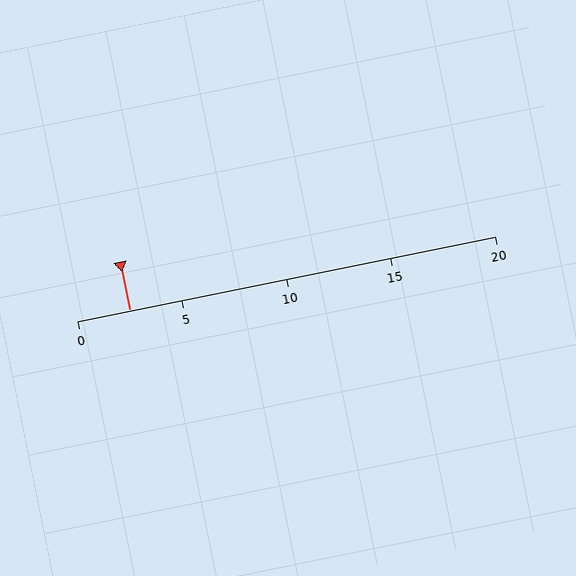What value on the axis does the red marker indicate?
The marker indicates approximately 2.5.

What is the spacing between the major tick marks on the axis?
The major ticks are spaced 5 apart.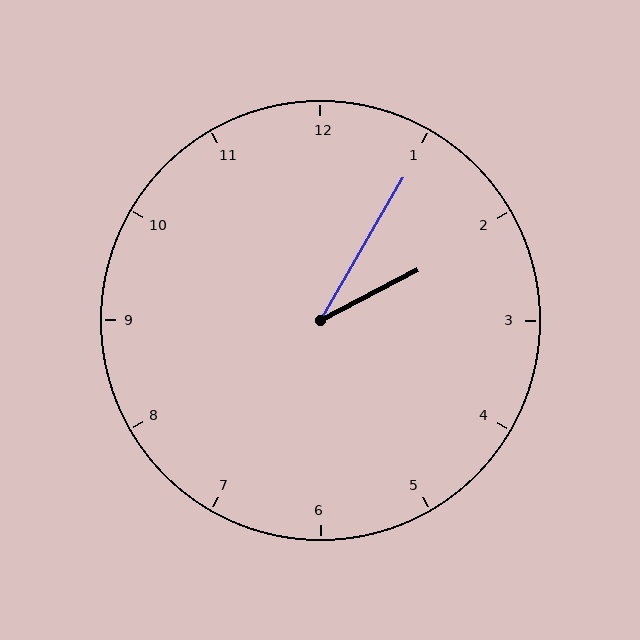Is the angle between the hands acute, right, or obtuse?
It is acute.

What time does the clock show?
2:05.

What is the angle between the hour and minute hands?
Approximately 32 degrees.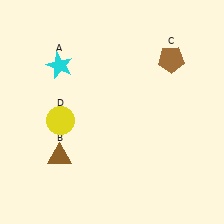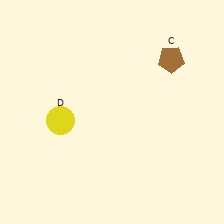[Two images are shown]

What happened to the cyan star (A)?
The cyan star (A) was removed in Image 2. It was in the top-left area of Image 1.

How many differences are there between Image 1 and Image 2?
There are 2 differences between the two images.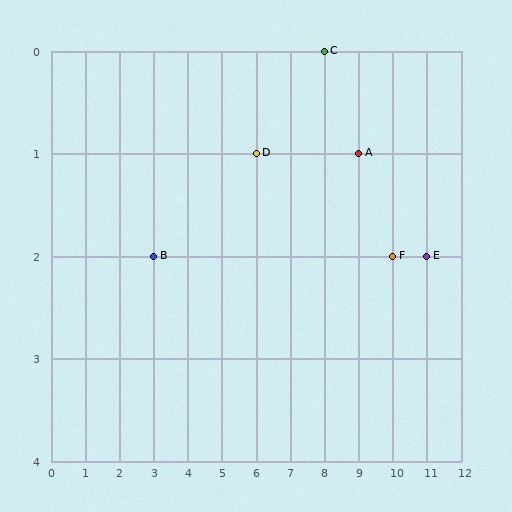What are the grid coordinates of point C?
Point C is at grid coordinates (8, 0).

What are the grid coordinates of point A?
Point A is at grid coordinates (9, 1).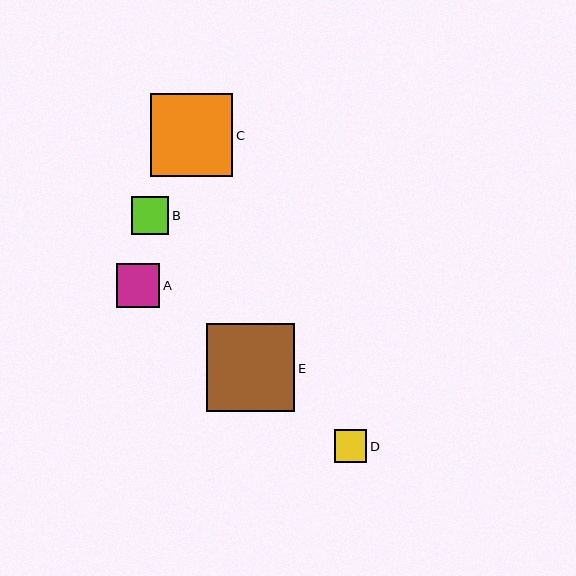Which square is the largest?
Square E is the largest with a size of approximately 88 pixels.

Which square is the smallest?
Square D is the smallest with a size of approximately 33 pixels.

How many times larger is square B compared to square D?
Square B is approximately 1.1 times the size of square D.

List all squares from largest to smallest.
From largest to smallest: E, C, A, B, D.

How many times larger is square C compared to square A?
Square C is approximately 1.9 times the size of square A.